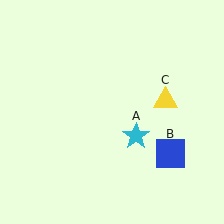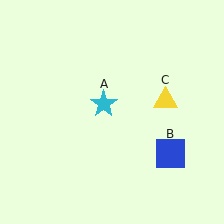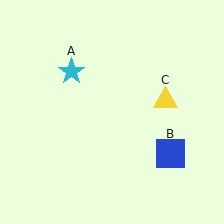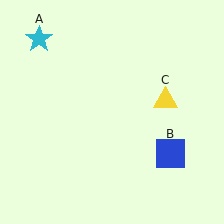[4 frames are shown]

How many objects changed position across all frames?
1 object changed position: cyan star (object A).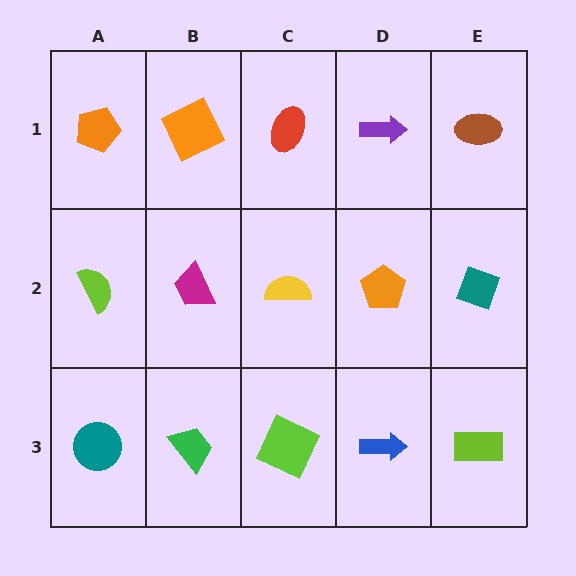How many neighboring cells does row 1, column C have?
3.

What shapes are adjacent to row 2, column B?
An orange square (row 1, column B), a green trapezoid (row 3, column B), a lime semicircle (row 2, column A), a yellow semicircle (row 2, column C).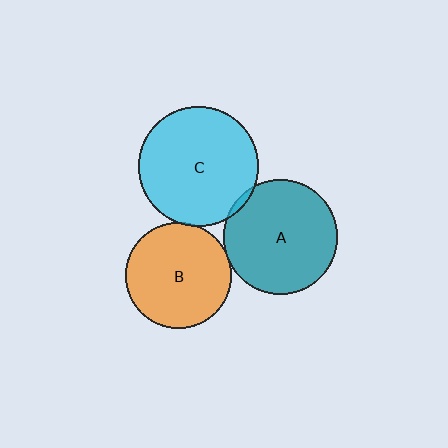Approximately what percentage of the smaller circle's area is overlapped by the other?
Approximately 5%.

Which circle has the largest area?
Circle C (cyan).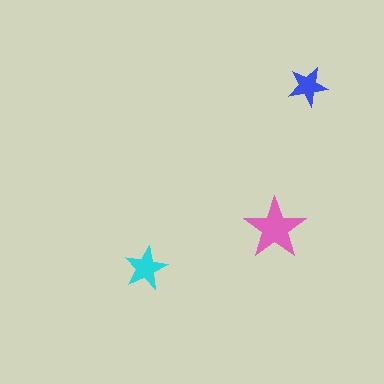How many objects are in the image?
There are 3 objects in the image.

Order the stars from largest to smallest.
the pink one, the cyan one, the blue one.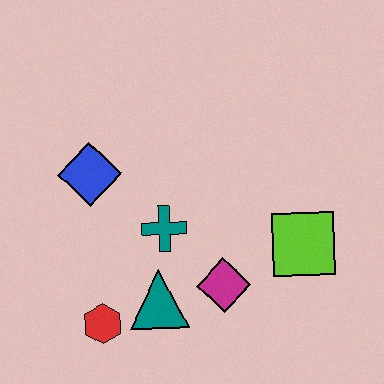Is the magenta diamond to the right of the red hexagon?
Yes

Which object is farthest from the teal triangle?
The lime square is farthest from the teal triangle.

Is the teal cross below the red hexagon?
No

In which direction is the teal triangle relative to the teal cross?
The teal triangle is below the teal cross.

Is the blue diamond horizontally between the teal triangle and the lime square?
No